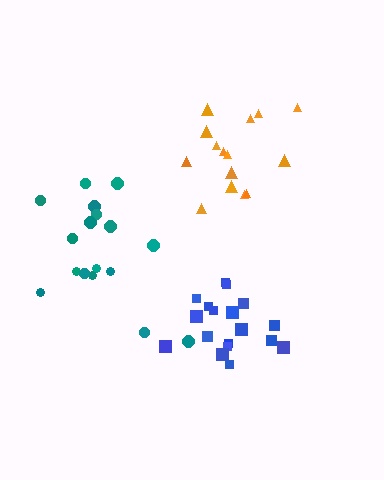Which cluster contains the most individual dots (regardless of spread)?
Blue (18).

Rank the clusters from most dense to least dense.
orange, blue, teal.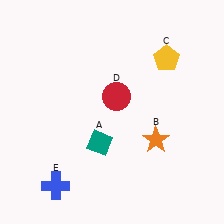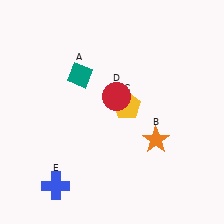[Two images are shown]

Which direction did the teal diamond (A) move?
The teal diamond (A) moved up.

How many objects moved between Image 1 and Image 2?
2 objects moved between the two images.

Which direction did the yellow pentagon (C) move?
The yellow pentagon (C) moved down.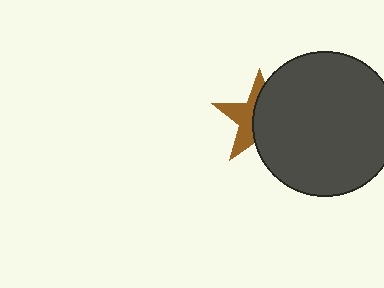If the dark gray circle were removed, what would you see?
You would see the complete brown star.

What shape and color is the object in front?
The object in front is a dark gray circle.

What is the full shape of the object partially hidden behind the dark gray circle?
The partially hidden object is a brown star.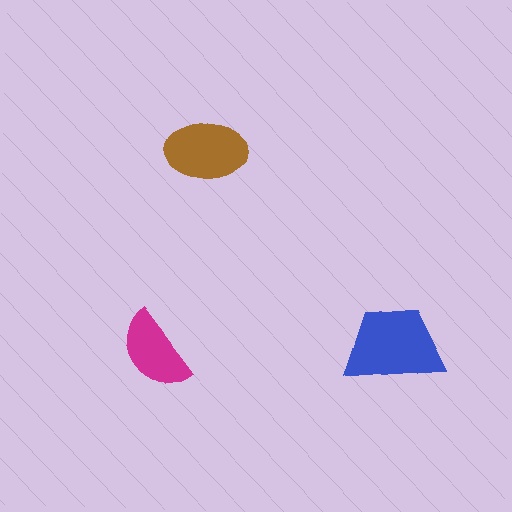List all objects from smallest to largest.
The magenta semicircle, the brown ellipse, the blue trapezoid.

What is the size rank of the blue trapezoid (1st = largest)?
1st.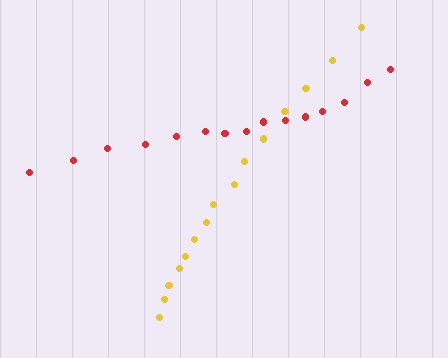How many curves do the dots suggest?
There are 2 distinct paths.